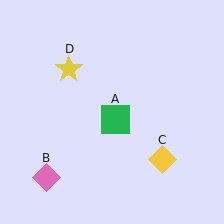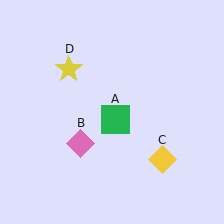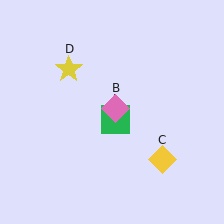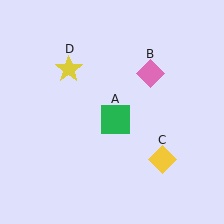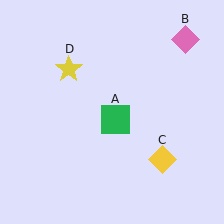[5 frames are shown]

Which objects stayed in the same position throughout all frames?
Green square (object A) and yellow diamond (object C) and yellow star (object D) remained stationary.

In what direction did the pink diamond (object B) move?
The pink diamond (object B) moved up and to the right.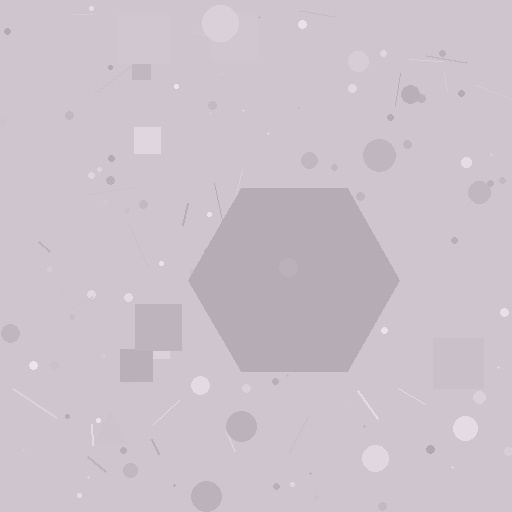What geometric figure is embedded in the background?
A hexagon is embedded in the background.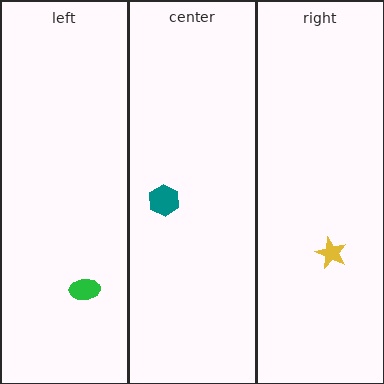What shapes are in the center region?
The teal hexagon.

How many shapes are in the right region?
1.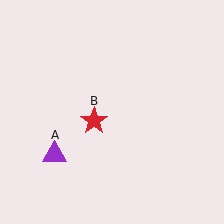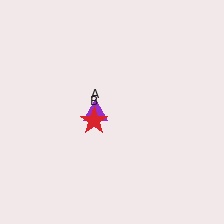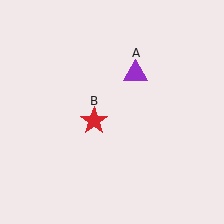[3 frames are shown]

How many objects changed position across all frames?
1 object changed position: purple triangle (object A).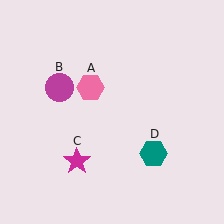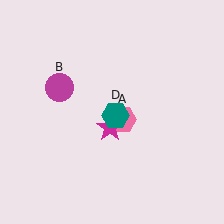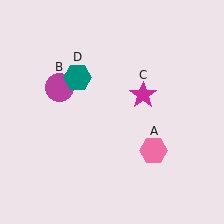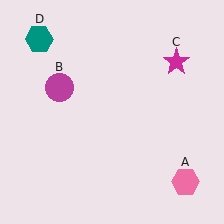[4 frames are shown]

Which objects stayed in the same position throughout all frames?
Magenta circle (object B) remained stationary.